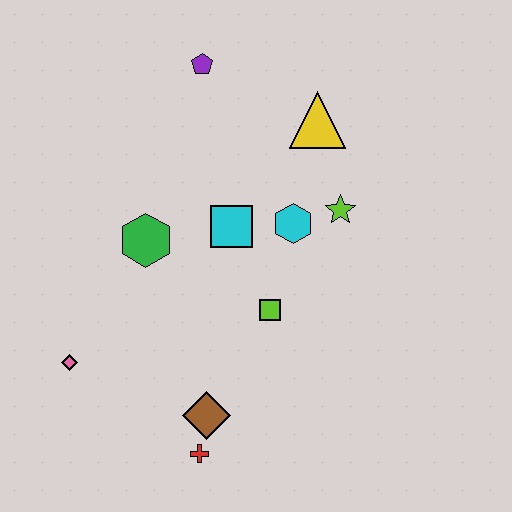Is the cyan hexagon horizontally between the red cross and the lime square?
No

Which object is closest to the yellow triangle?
The lime star is closest to the yellow triangle.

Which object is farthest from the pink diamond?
The yellow triangle is farthest from the pink diamond.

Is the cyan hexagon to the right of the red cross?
Yes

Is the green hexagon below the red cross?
No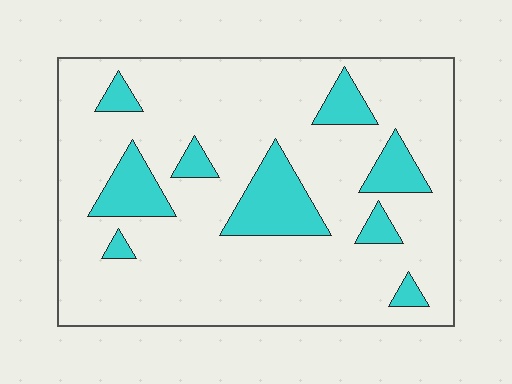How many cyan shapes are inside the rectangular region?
9.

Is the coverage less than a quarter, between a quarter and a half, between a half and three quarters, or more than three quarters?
Less than a quarter.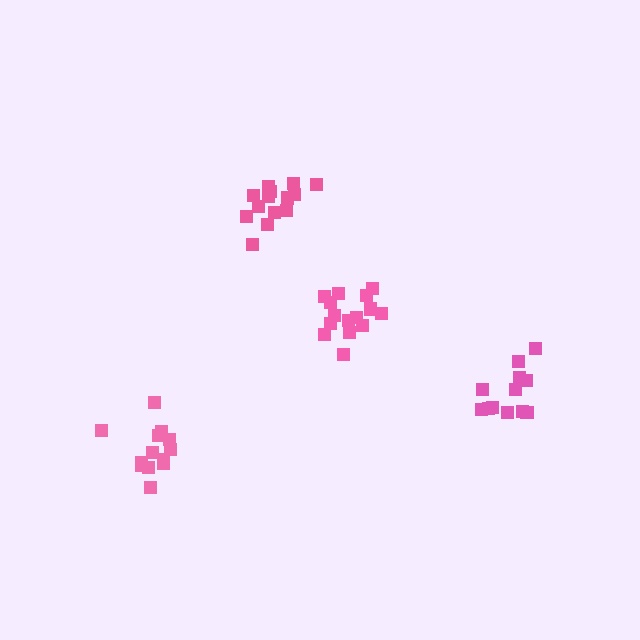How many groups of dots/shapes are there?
There are 4 groups.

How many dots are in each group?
Group 1: 15 dots, Group 2: 14 dots, Group 3: 13 dots, Group 4: 16 dots (58 total).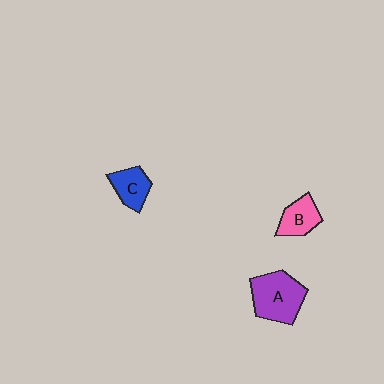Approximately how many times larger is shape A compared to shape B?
Approximately 1.8 times.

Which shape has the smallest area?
Shape C (blue).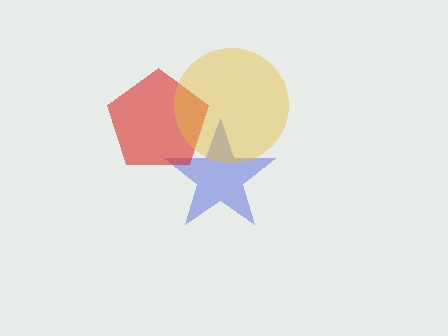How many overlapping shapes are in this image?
There are 3 overlapping shapes in the image.